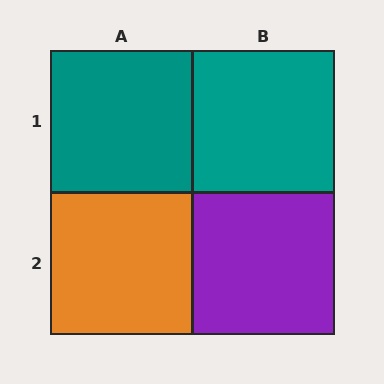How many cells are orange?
1 cell is orange.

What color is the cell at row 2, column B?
Purple.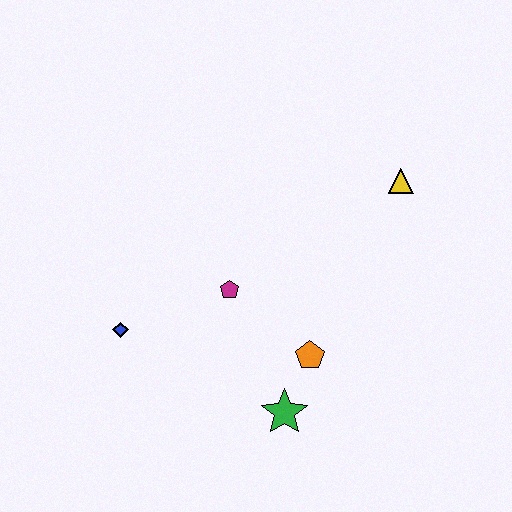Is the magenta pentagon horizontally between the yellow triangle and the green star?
No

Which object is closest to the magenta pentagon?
The orange pentagon is closest to the magenta pentagon.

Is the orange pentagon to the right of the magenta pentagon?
Yes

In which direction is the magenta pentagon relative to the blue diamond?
The magenta pentagon is to the right of the blue diamond.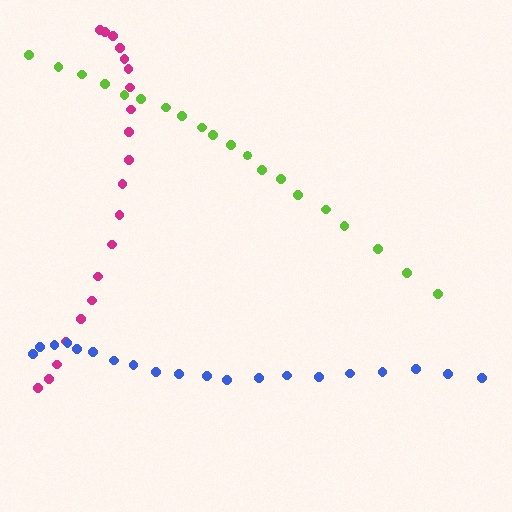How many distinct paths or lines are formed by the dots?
There are 3 distinct paths.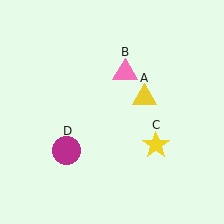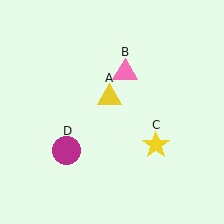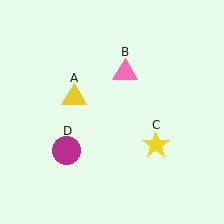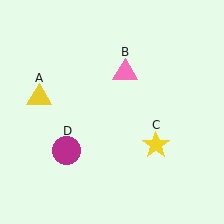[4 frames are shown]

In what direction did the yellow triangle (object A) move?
The yellow triangle (object A) moved left.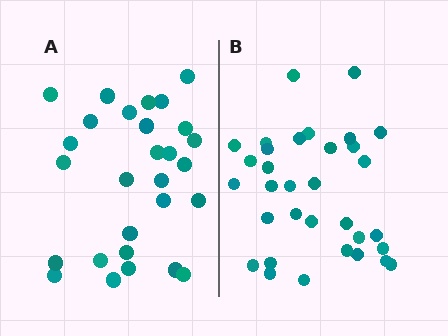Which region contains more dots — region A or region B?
Region B (the right region) has more dots.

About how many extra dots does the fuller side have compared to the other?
Region B has about 5 more dots than region A.